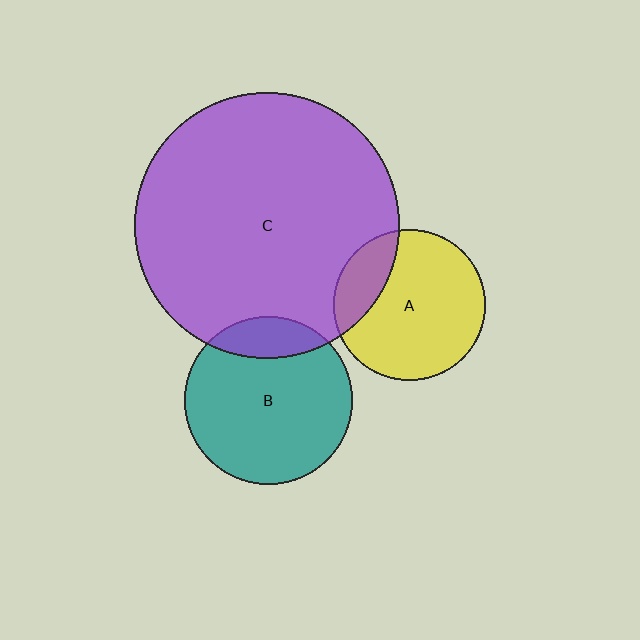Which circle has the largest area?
Circle C (purple).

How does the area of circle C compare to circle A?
Approximately 3.1 times.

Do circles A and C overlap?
Yes.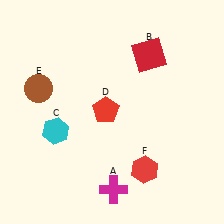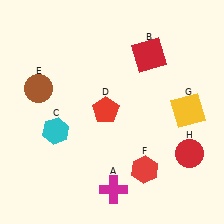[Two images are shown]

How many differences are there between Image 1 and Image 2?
There are 2 differences between the two images.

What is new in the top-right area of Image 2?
A yellow square (G) was added in the top-right area of Image 2.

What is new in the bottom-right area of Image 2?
A red circle (H) was added in the bottom-right area of Image 2.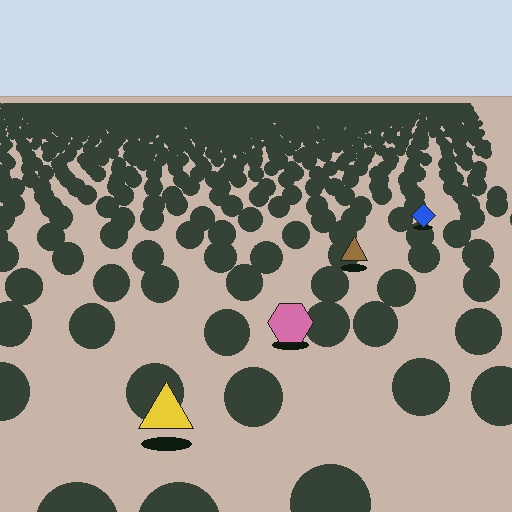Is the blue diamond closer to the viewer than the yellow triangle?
No. The yellow triangle is closer — you can tell from the texture gradient: the ground texture is coarser near it.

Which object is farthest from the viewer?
The blue diamond is farthest from the viewer. It appears smaller and the ground texture around it is denser.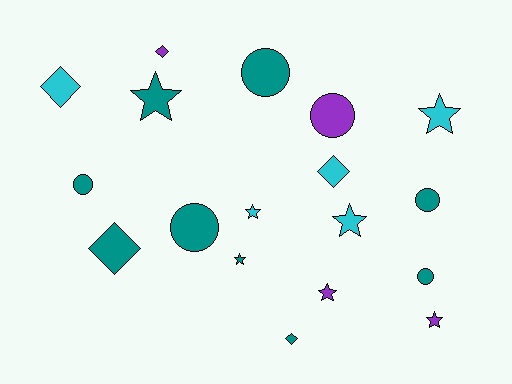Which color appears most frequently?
Teal, with 9 objects.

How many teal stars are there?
There are 2 teal stars.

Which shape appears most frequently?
Star, with 7 objects.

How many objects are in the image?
There are 18 objects.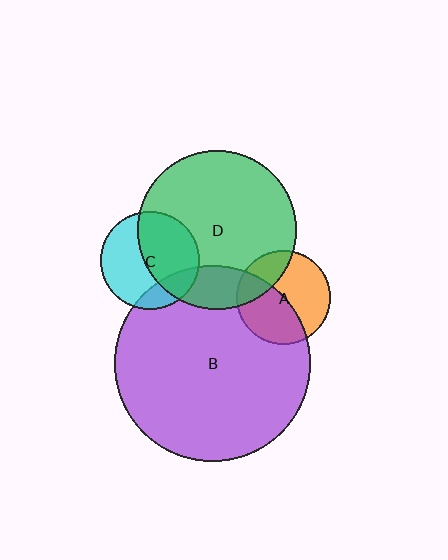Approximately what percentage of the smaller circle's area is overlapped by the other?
Approximately 20%.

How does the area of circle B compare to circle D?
Approximately 1.5 times.